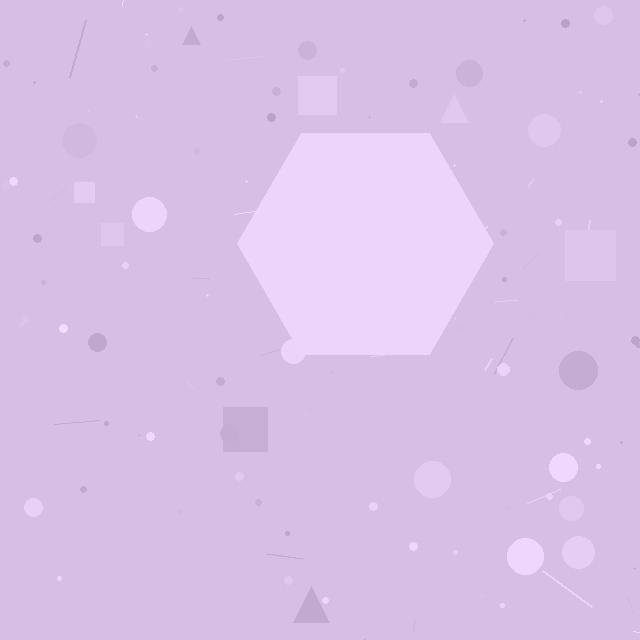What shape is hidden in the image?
A hexagon is hidden in the image.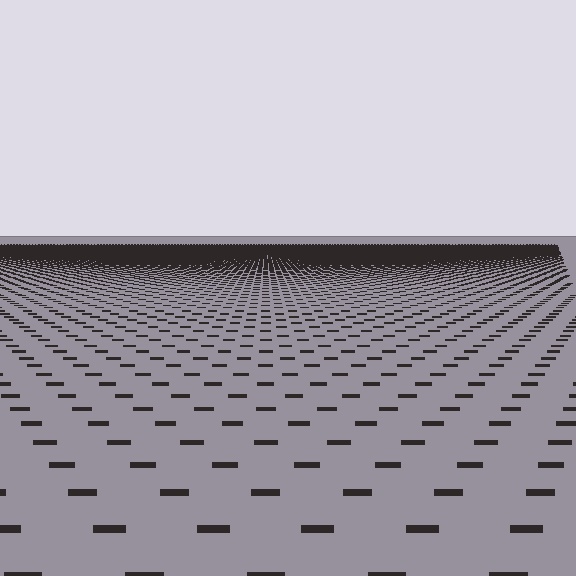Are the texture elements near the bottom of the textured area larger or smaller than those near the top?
Larger. Near the bottom, elements are closer to the viewer and appear at a bigger on-screen size.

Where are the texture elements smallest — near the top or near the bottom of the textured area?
Near the top.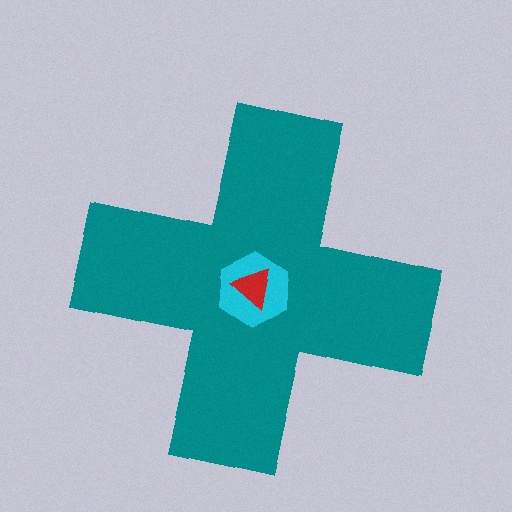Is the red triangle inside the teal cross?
Yes.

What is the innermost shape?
The red triangle.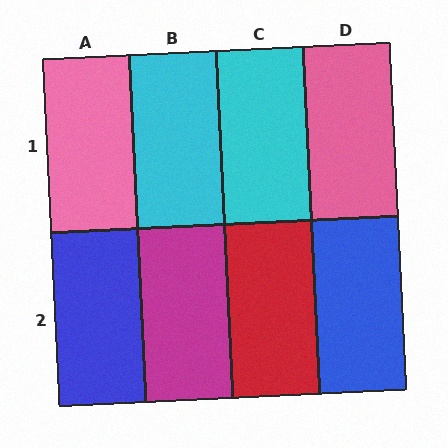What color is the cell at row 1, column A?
Pink.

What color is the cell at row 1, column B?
Cyan.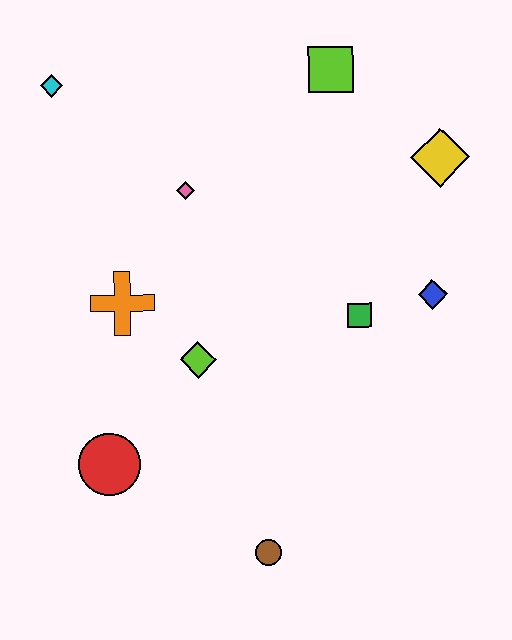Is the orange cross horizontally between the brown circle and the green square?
No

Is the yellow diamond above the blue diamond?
Yes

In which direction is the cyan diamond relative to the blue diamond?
The cyan diamond is to the left of the blue diamond.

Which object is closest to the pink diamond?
The orange cross is closest to the pink diamond.